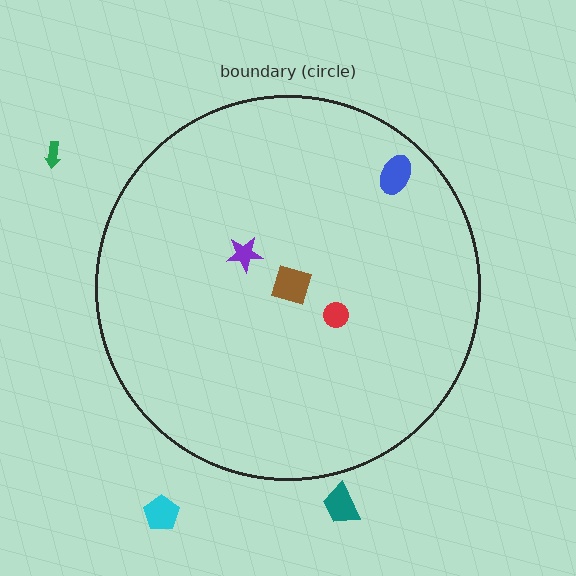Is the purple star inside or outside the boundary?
Inside.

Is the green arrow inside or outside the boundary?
Outside.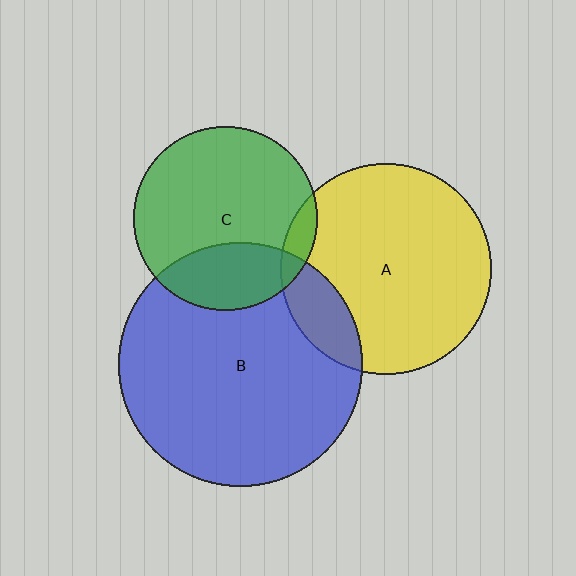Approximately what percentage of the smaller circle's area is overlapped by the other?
Approximately 25%.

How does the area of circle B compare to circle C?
Approximately 1.8 times.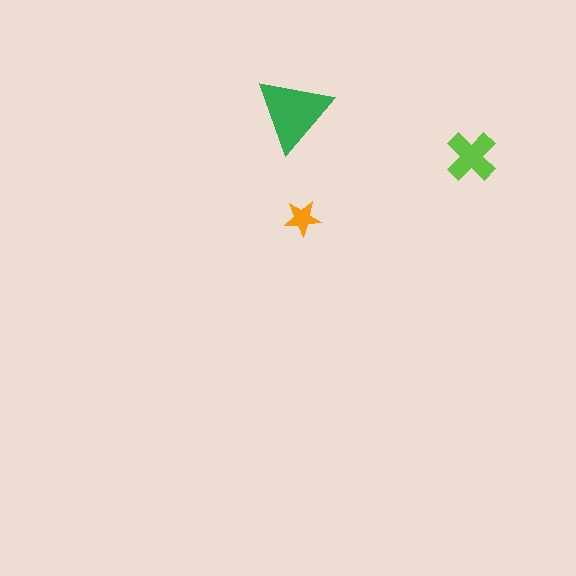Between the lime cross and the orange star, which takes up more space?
The lime cross.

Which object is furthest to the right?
The lime cross is rightmost.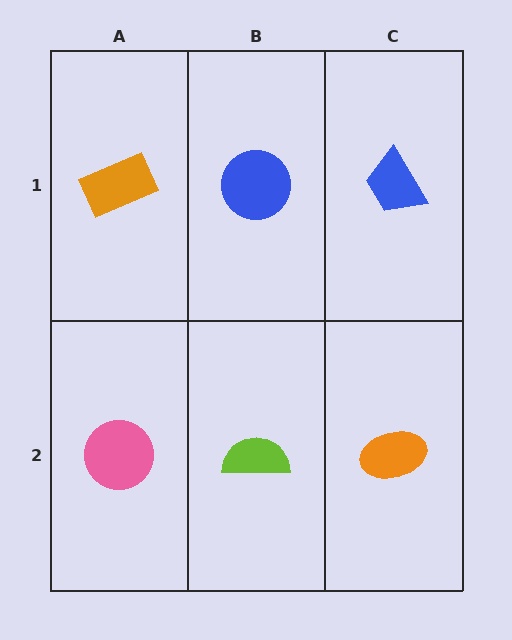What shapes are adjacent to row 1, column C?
An orange ellipse (row 2, column C), a blue circle (row 1, column B).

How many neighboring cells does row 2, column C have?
2.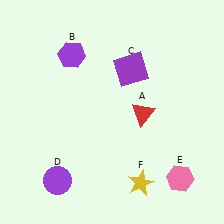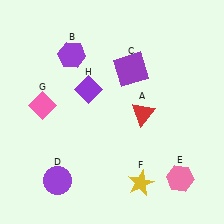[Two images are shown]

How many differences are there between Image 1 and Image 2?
There are 2 differences between the two images.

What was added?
A pink diamond (G), a purple diamond (H) were added in Image 2.